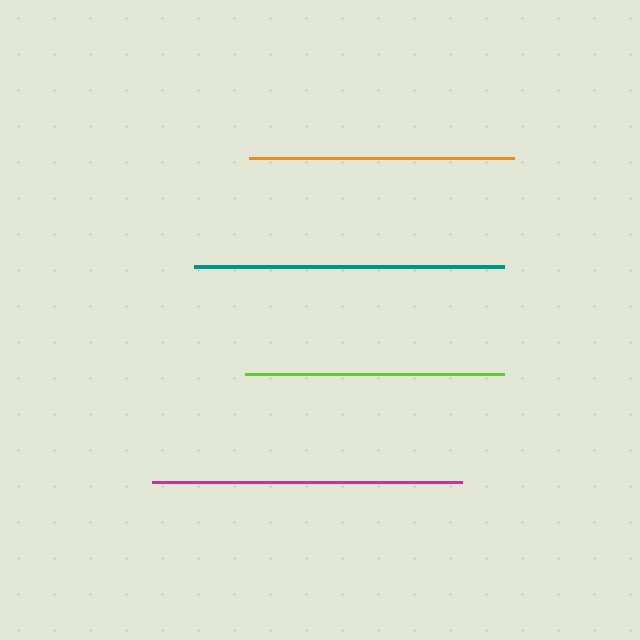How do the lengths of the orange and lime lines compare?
The orange and lime lines are approximately the same length.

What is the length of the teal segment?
The teal segment is approximately 310 pixels long.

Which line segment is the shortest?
The lime line is the shortest at approximately 260 pixels.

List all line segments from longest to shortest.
From longest to shortest: magenta, teal, orange, lime.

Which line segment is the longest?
The magenta line is the longest at approximately 311 pixels.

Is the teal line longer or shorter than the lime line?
The teal line is longer than the lime line.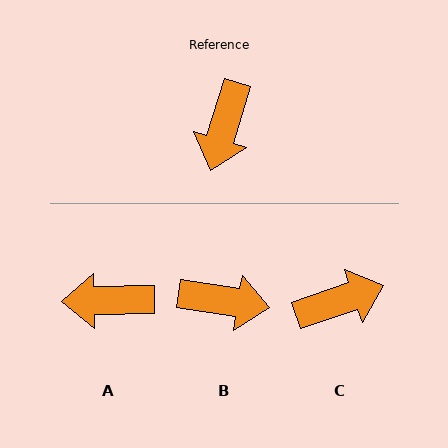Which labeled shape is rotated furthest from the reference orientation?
C, about 126 degrees away.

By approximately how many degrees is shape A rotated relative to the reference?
Approximately 72 degrees clockwise.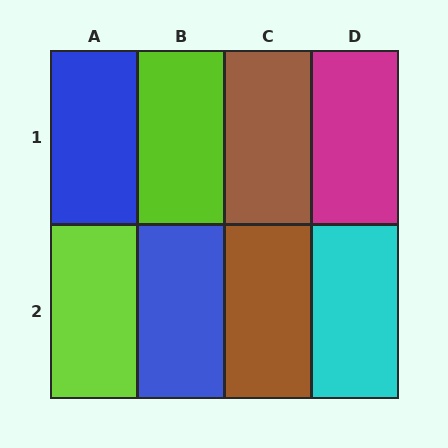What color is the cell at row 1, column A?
Blue.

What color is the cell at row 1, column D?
Magenta.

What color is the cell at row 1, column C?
Brown.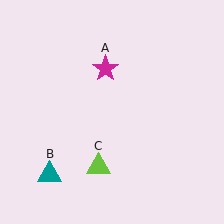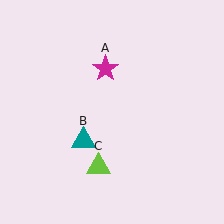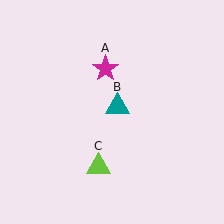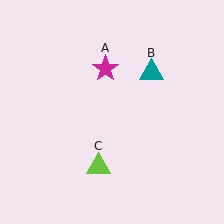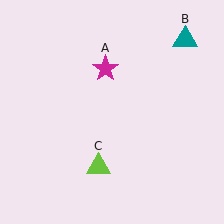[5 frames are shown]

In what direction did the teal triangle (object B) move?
The teal triangle (object B) moved up and to the right.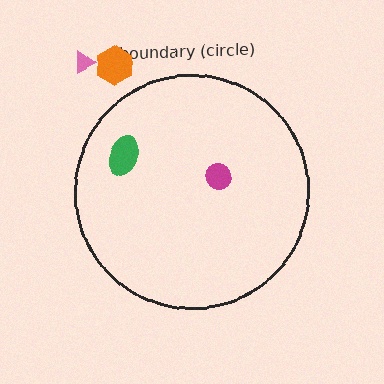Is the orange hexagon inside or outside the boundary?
Outside.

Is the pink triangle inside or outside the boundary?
Outside.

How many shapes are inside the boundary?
2 inside, 2 outside.